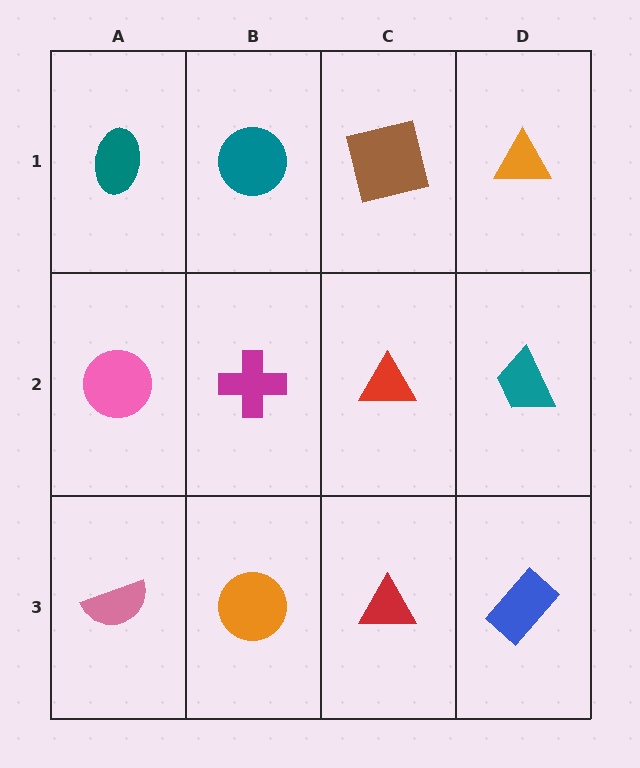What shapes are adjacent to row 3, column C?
A red triangle (row 2, column C), an orange circle (row 3, column B), a blue rectangle (row 3, column D).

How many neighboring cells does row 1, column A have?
2.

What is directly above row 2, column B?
A teal circle.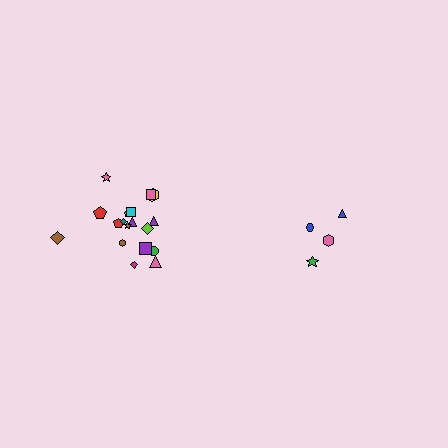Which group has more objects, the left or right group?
The left group.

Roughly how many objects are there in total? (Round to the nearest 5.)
Roughly 20 objects in total.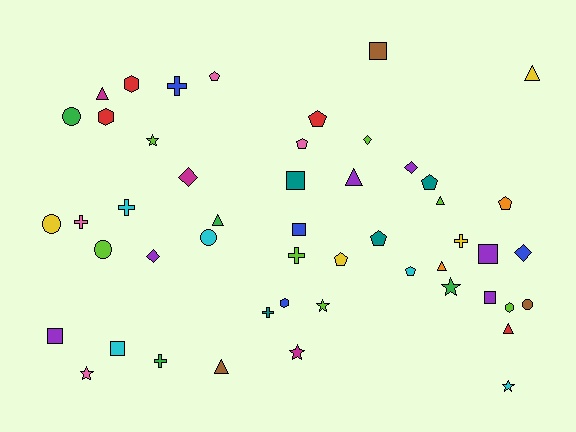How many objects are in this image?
There are 50 objects.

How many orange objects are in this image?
There are 2 orange objects.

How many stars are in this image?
There are 6 stars.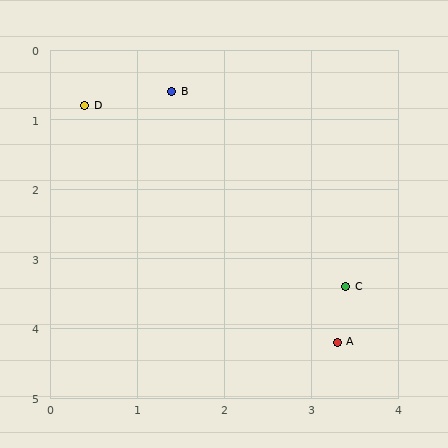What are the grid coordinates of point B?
Point B is at approximately (1.4, 0.6).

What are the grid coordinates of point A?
Point A is at approximately (3.3, 4.2).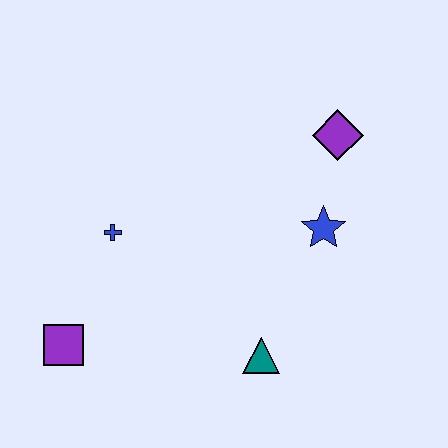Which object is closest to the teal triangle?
The blue star is closest to the teal triangle.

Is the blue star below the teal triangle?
No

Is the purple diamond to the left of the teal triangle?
No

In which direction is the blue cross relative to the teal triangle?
The blue cross is to the left of the teal triangle.